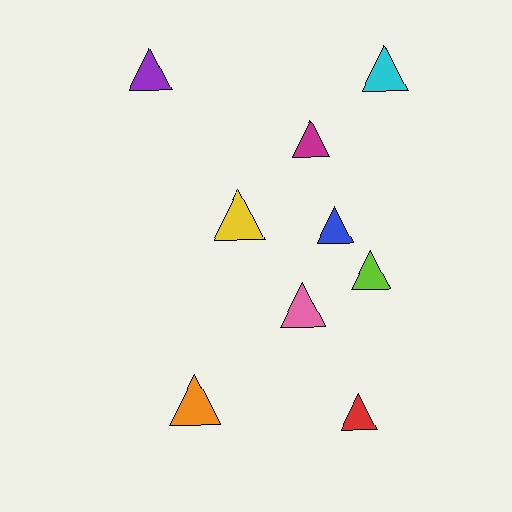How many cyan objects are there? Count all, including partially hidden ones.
There is 1 cyan object.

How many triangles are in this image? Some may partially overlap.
There are 9 triangles.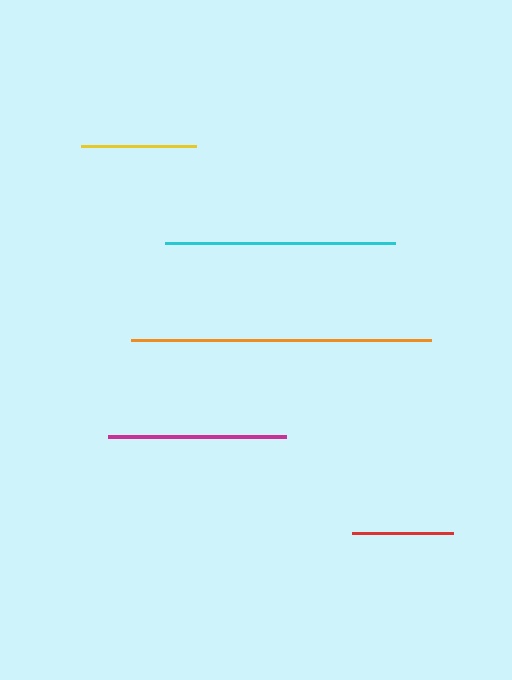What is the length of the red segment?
The red segment is approximately 101 pixels long.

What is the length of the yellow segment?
The yellow segment is approximately 114 pixels long.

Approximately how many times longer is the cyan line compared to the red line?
The cyan line is approximately 2.3 times the length of the red line.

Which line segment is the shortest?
The red line is the shortest at approximately 101 pixels.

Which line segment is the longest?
The orange line is the longest at approximately 301 pixels.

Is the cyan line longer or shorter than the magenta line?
The cyan line is longer than the magenta line.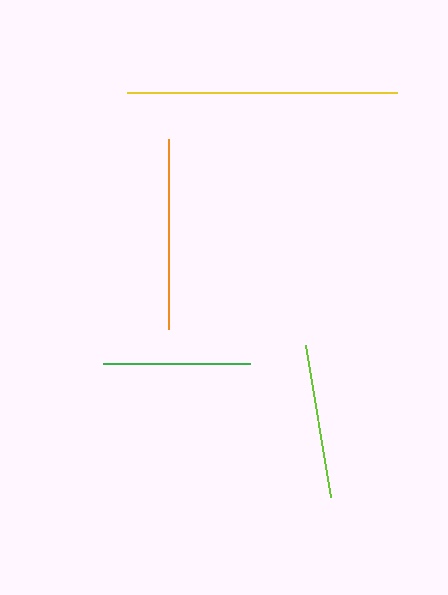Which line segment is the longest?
The yellow line is the longest at approximately 271 pixels.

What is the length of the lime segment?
The lime segment is approximately 153 pixels long.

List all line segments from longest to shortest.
From longest to shortest: yellow, orange, lime, green.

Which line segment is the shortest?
The green line is the shortest at approximately 147 pixels.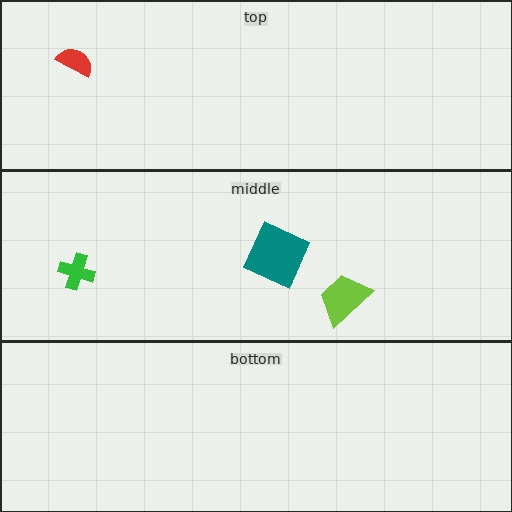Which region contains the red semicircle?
The top region.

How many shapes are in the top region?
1.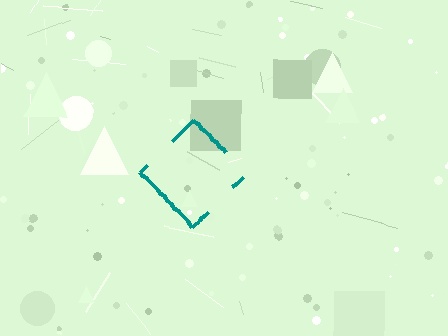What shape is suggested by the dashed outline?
The dashed outline suggests a diamond.